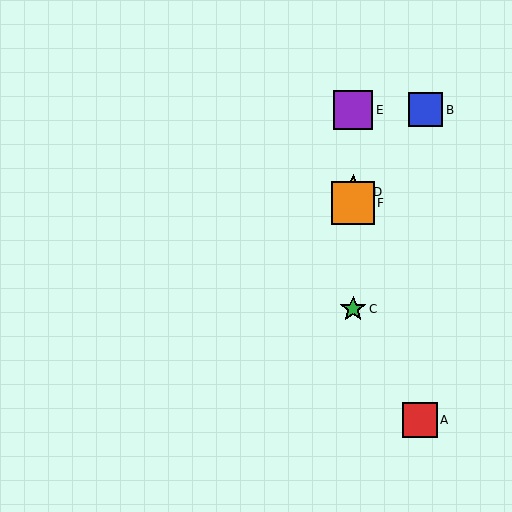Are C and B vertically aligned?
No, C is at x≈353 and B is at x≈426.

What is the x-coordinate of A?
Object A is at x≈420.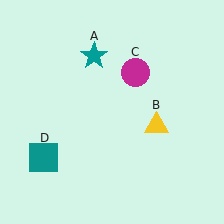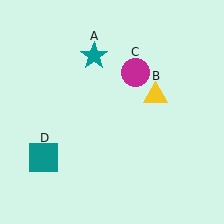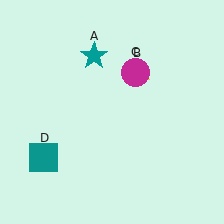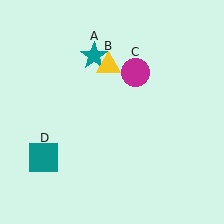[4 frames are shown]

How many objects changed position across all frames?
1 object changed position: yellow triangle (object B).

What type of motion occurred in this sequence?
The yellow triangle (object B) rotated counterclockwise around the center of the scene.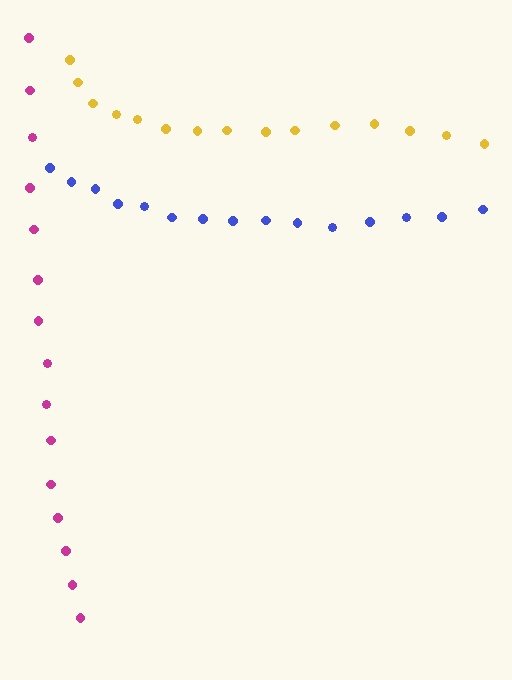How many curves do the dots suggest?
There are 3 distinct paths.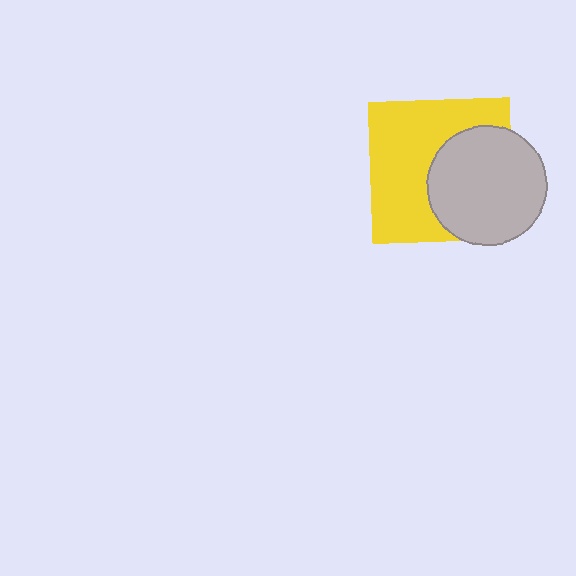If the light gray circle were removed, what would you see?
You would see the complete yellow square.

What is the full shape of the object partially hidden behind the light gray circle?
The partially hidden object is a yellow square.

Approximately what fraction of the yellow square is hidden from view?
Roughly 42% of the yellow square is hidden behind the light gray circle.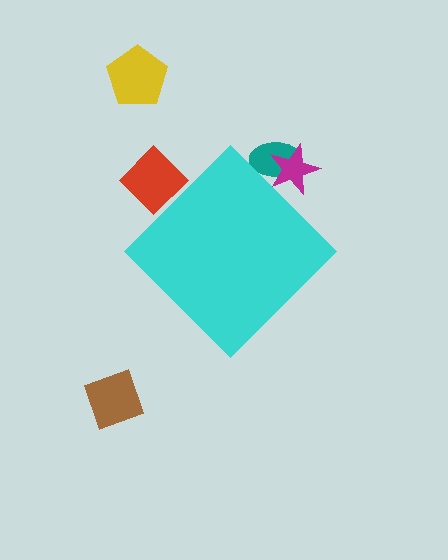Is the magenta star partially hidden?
Yes, the magenta star is partially hidden behind the cyan diamond.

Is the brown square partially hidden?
No, the brown square is fully visible.